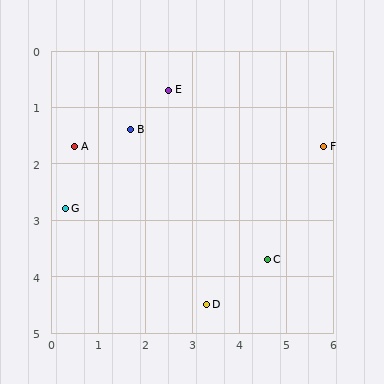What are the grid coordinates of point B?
Point B is at approximately (1.7, 1.4).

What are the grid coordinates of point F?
Point F is at approximately (5.8, 1.7).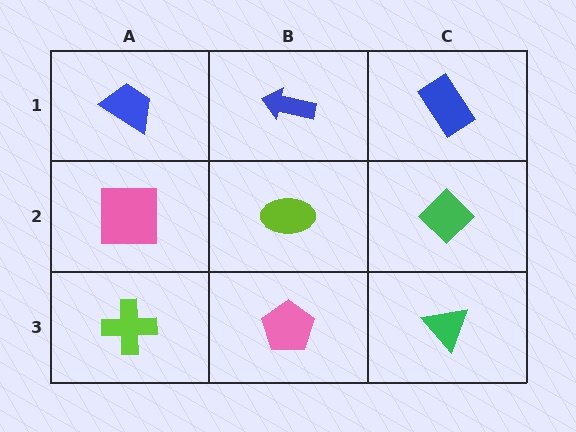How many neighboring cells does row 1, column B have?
3.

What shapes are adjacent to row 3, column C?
A green diamond (row 2, column C), a pink pentagon (row 3, column B).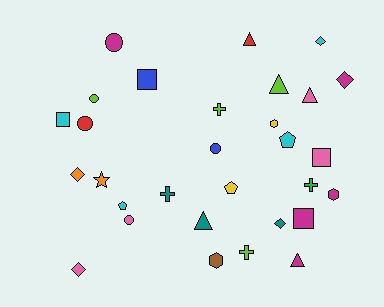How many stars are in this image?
There is 1 star.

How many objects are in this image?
There are 30 objects.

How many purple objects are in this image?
There are no purple objects.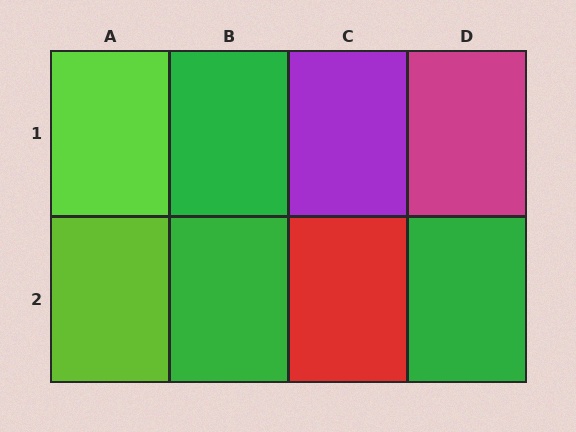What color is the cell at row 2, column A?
Lime.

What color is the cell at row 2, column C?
Red.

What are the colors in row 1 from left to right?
Lime, green, purple, magenta.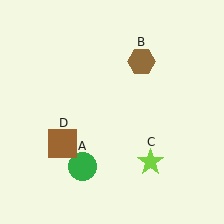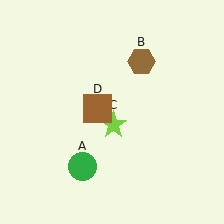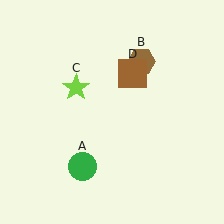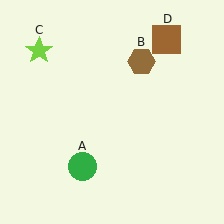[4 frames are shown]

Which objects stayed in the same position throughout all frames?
Green circle (object A) and brown hexagon (object B) remained stationary.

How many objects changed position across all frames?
2 objects changed position: lime star (object C), brown square (object D).